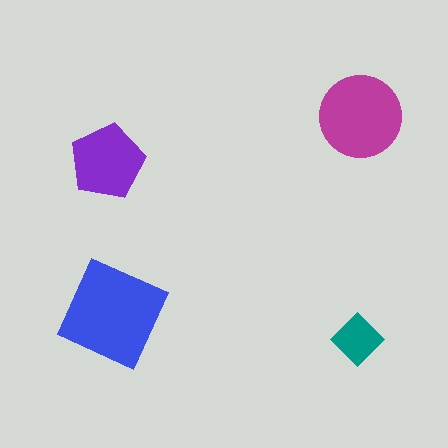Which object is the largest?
The blue square.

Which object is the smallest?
The teal diamond.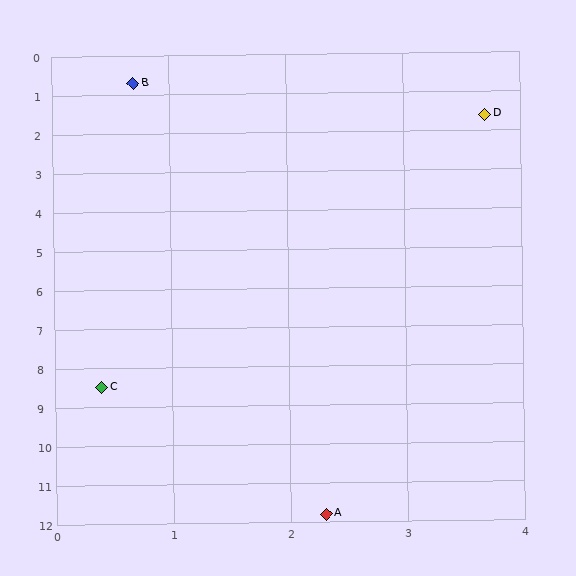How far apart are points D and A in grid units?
Points D and A are about 10.3 grid units apart.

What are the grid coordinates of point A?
Point A is at approximately (2.3, 11.8).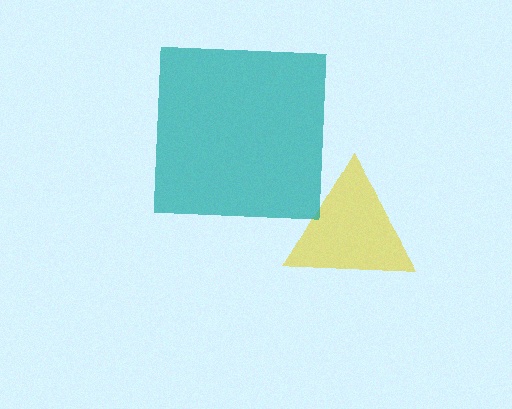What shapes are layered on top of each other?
The layered shapes are: a yellow triangle, a teal square.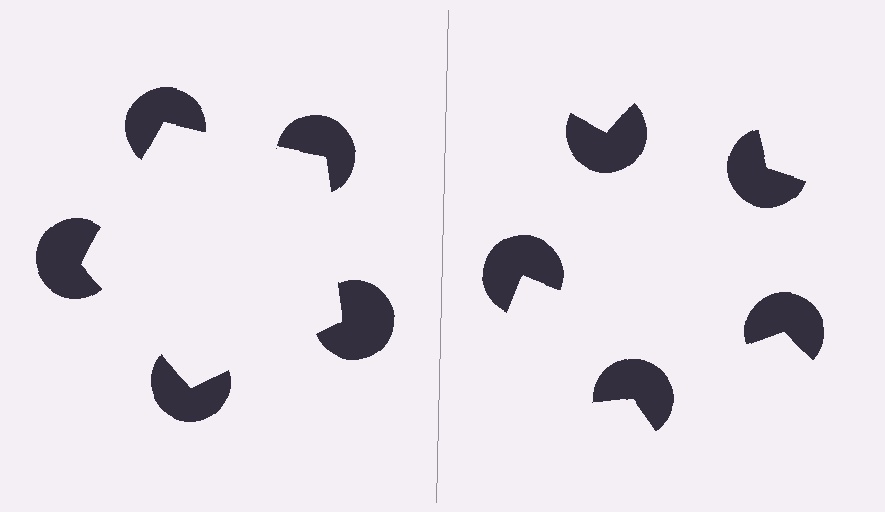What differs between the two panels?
The pac-man discs are positioned identically on both sides; only the wedge orientations differ. On the left they align to a pentagon; on the right they are misaligned.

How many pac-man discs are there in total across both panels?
10 — 5 on each side.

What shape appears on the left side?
An illusory pentagon.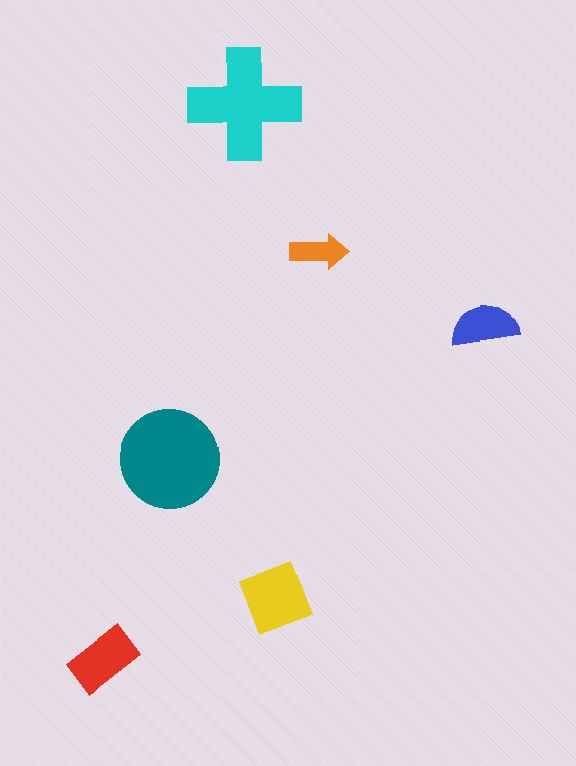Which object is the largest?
The teal circle.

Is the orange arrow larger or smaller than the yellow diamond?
Smaller.